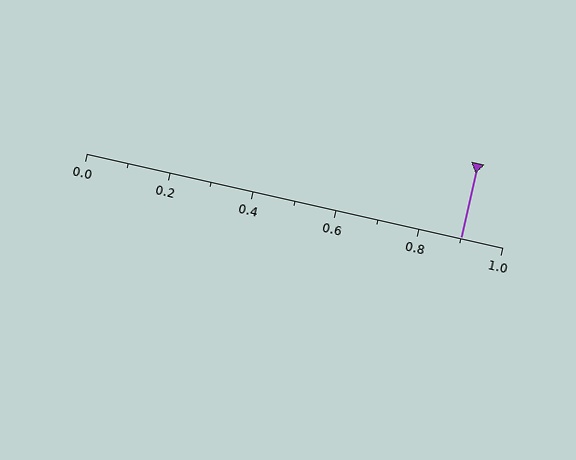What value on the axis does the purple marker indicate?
The marker indicates approximately 0.9.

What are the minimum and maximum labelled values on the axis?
The axis runs from 0.0 to 1.0.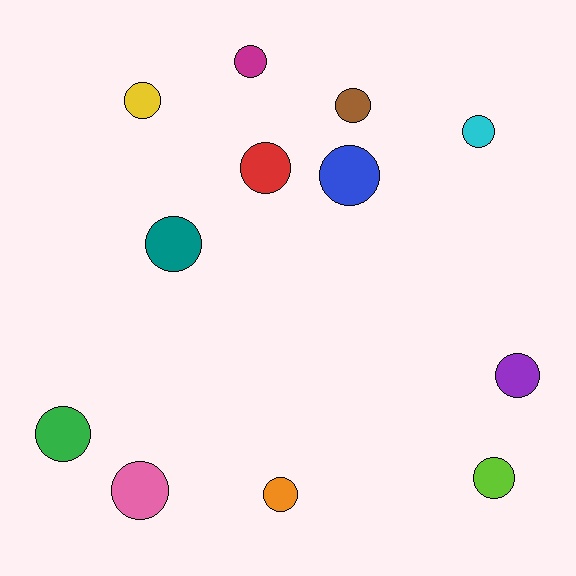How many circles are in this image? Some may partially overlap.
There are 12 circles.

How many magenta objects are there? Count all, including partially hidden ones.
There is 1 magenta object.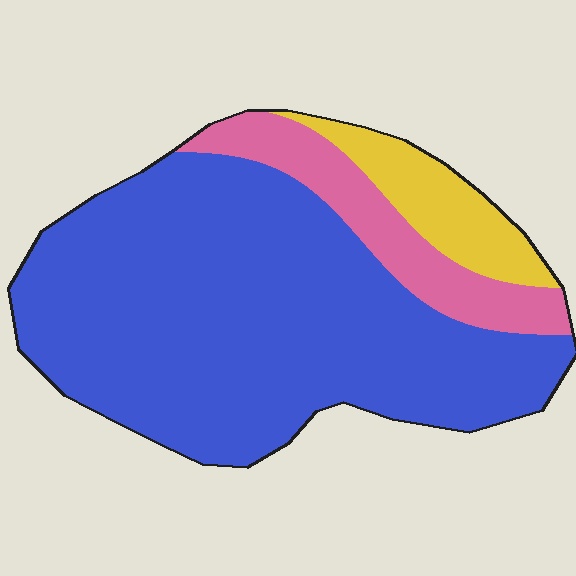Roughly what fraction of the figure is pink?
Pink takes up about one sixth (1/6) of the figure.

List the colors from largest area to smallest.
From largest to smallest: blue, pink, yellow.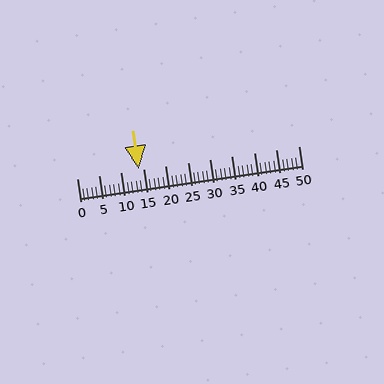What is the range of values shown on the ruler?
The ruler shows values from 0 to 50.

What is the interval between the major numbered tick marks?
The major tick marks are spaced 5 units apart.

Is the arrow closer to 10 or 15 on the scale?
The arrow is closer to 15.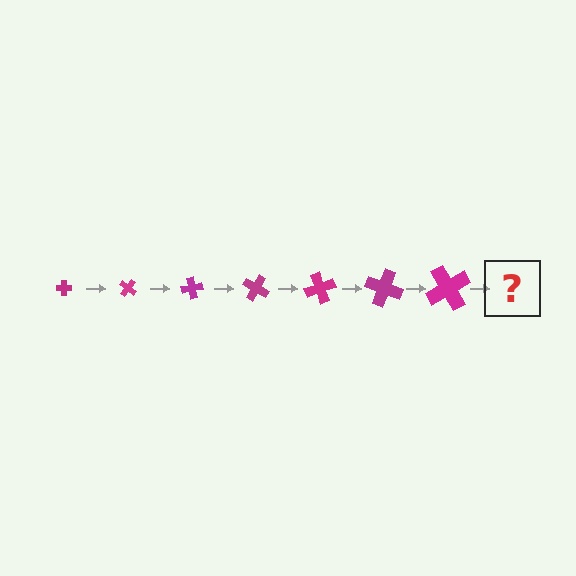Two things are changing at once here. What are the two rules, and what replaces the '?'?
The two rules are that the cross grows larger each step and it rotates 40 degrees each step. The '?' should be a cross, larger than the previous one and rotated 280 degrees from the start.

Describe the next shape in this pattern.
It should be a cross, larger than the previous one and rotated 280 degrees from the start.